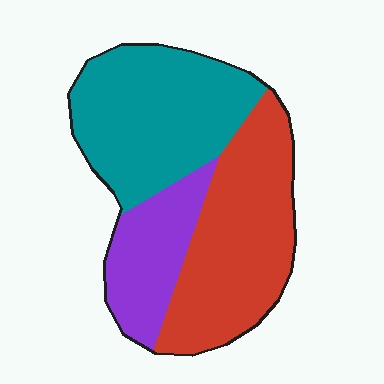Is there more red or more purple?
Red.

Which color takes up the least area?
Purple, at roughly 20%.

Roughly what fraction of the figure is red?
Red takes up about two fifths (2/5) of the figure.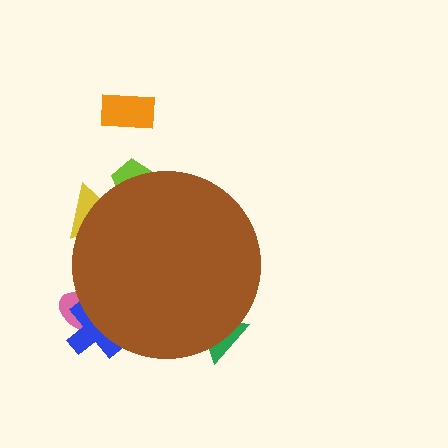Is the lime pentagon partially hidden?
Yes, the lime pentagon is partially hidden behind the brown circle.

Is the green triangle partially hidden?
Yes, the green triangle is partially hidden behind the brown circle.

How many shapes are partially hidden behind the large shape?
5 shapes are partially hidden.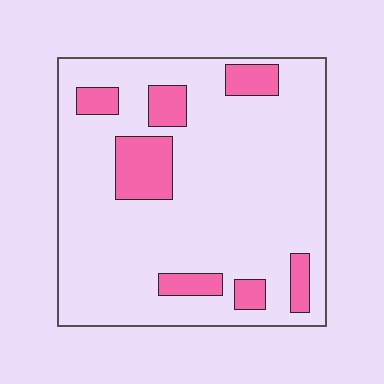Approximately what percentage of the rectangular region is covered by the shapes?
Approximately 15%.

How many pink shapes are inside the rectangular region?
7.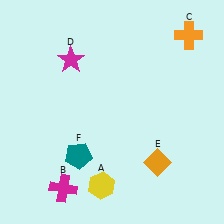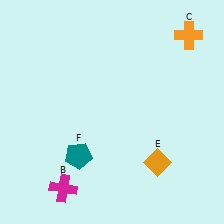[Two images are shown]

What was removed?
The magenta star (D), the yellow hexagon (A) were removed in Image 2.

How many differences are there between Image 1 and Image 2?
There are 2 differences between the two images.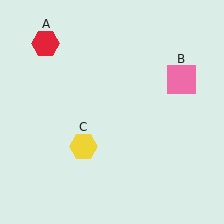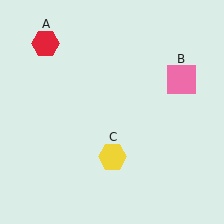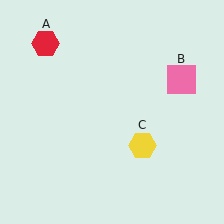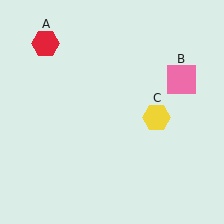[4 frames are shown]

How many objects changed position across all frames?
1 object changed position: yellow hexagon (object C).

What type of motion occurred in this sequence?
The yellow hexagon (object C) rotated counterclockwise around the center of the scene.